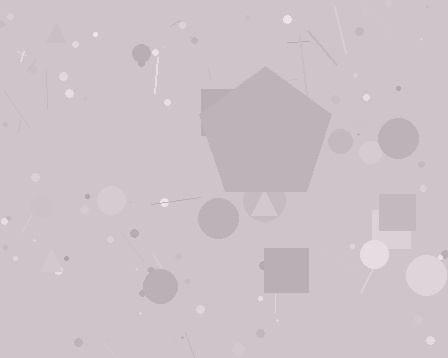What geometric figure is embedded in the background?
A pentagon is embedded in the background.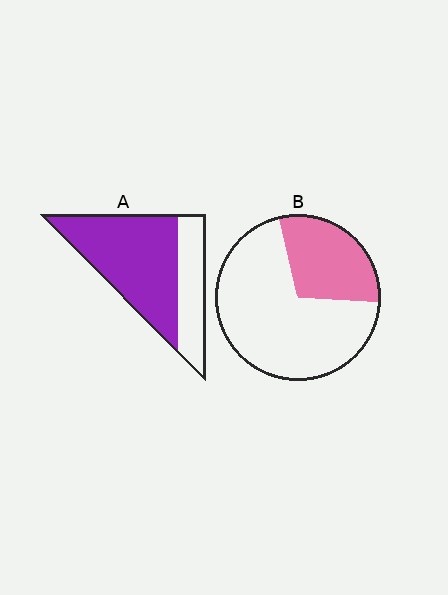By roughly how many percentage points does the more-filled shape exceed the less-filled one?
By roughly 40 percentage points (A over B).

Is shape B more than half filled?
No.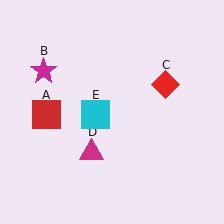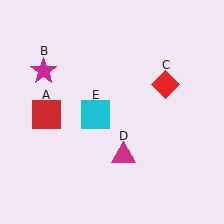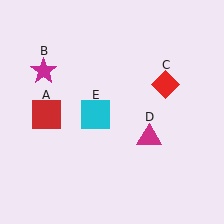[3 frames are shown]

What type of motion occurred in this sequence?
The magenta triangle (object D) rotated counterclockwise around the center of the scene.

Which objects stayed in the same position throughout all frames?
Red square (object A) and magenta star (object B) and red diamond (object C) and cyan square (object E) remained stationary.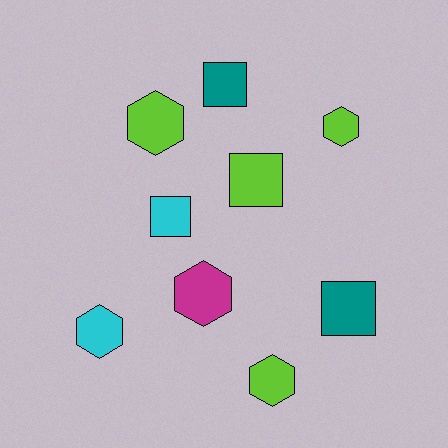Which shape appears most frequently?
Hexagon, with 5 objects.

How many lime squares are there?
There is 1 lime square.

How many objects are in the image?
There are 9 objects.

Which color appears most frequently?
Lime, with 4 objects.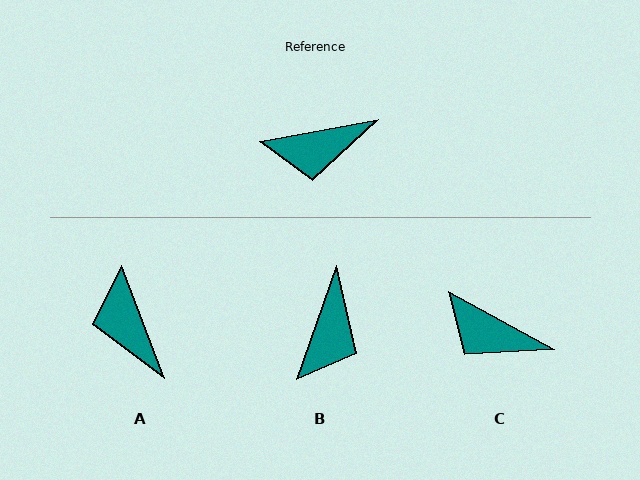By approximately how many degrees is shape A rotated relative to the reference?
Approximately 79 degrees clockwise.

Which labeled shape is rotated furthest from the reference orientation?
A, about 79 degrees away.